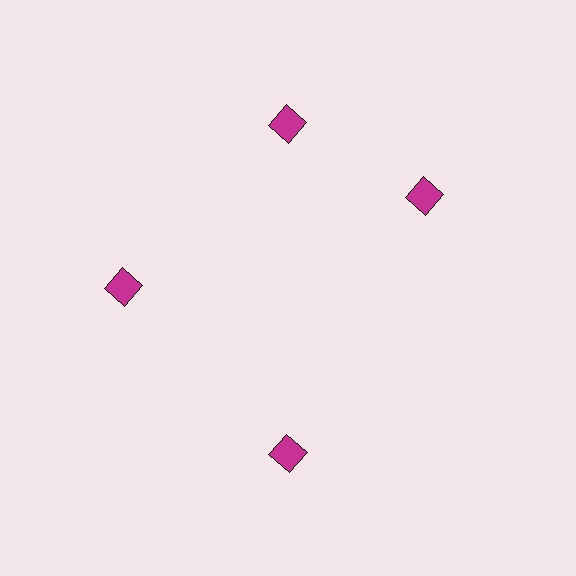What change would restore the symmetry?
The symmetry would be restored by rotating it back into even spacing with its neighbors so that all 4 diamonds sit at equal angles and equal distance from the center.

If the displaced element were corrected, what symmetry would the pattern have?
It would have 4-fold rotational symmetry — the pattern would map onto itself every 90 degrees.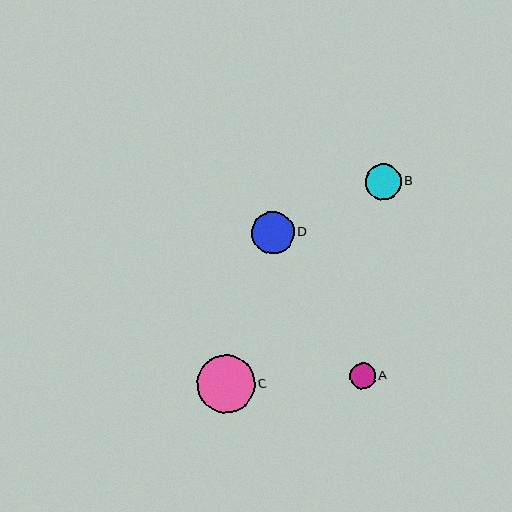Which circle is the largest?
Circle C is the largest with a size of approximately 58 pixels.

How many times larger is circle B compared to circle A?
Circle B is approximately 1.4 times the size of circle A.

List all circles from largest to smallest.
From largest to smallest: C, D, B, A.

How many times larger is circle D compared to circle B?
Circle D is approximately 1.2 times the size of circle B.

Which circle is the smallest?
Circle A is the smallest with a size of approximately 26 pixels.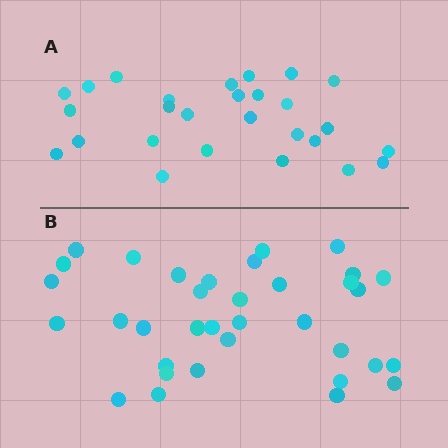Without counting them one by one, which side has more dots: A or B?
Region B (the bottom region) has more dots.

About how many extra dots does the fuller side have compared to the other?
Region B has roughly 8 or so more dots than region A.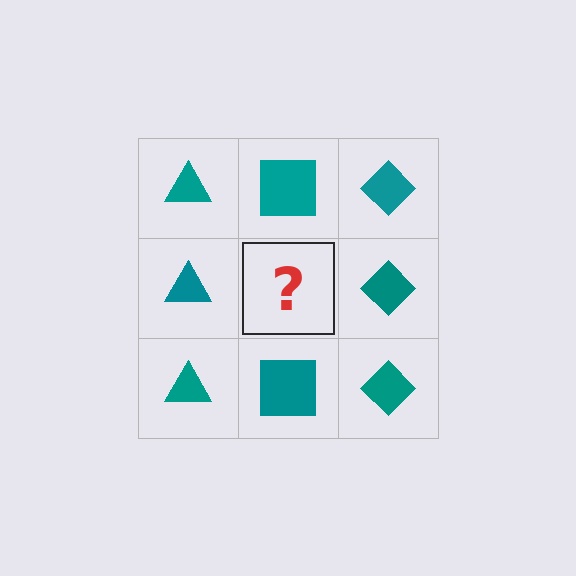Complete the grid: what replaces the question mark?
The question mark should be replaced with a teal square.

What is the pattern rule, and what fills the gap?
The rule is that each column has a consistent shape. The gap should be filled with a teal square.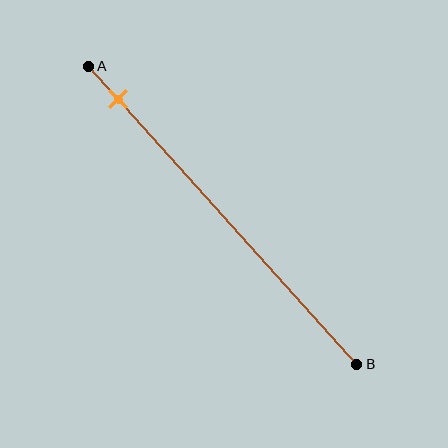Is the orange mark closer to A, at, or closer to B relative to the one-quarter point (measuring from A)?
The orange mark is closer to point A than the one-quarter point of segment AB.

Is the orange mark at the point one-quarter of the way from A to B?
No, the mark is at about 10% from A, not at the 25% one-quarter point.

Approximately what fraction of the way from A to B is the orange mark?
The orange mark is approximately 10% of the way from A to B.